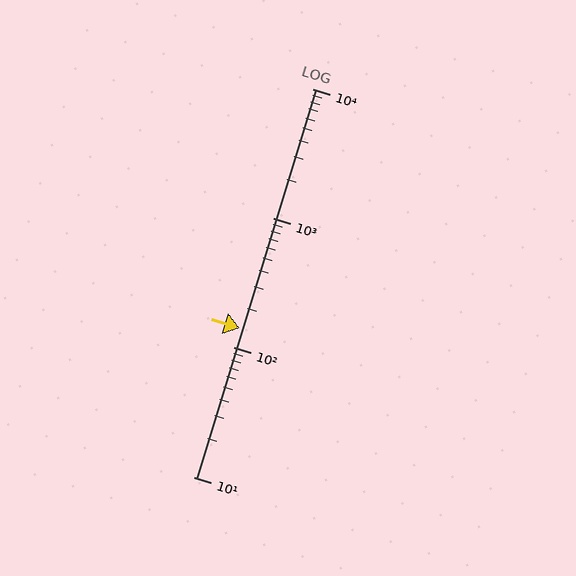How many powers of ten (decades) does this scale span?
The scale spans 3 decades, from 10 to 10000.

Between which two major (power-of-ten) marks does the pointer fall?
The pointer is between 100 and 1000.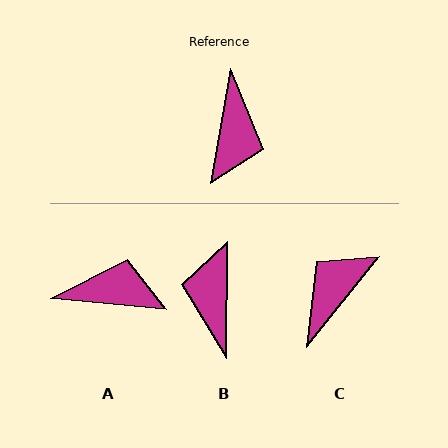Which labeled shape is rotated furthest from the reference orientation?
B, about 171 degrees away.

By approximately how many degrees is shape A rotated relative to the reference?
Approximately 94 degrees counter-clockwise.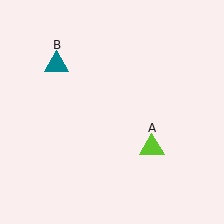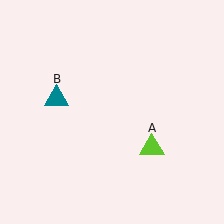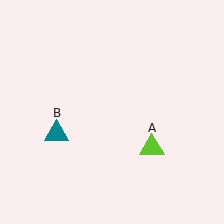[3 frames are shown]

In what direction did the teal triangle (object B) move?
The teal triangle (object B) moved down.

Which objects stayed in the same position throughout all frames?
Lime triangle (object A) remained stationary.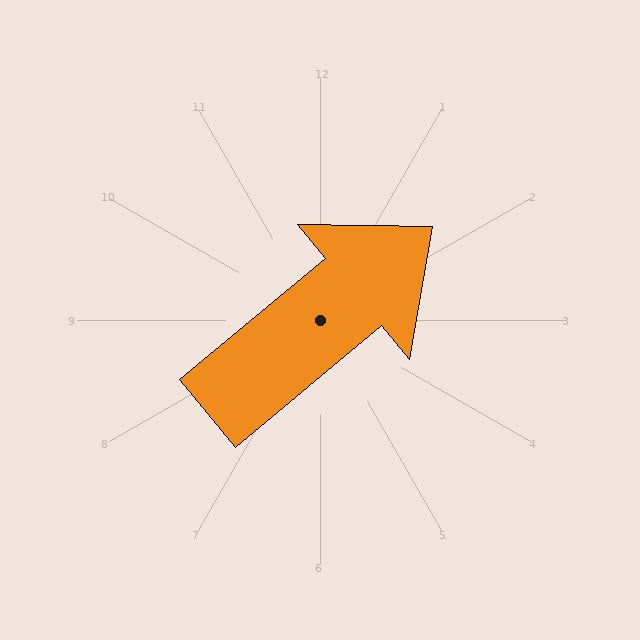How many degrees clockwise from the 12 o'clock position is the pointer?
Approximately 50 degrees.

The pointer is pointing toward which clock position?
Roughly 2 o'clock.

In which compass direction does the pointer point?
Northeast.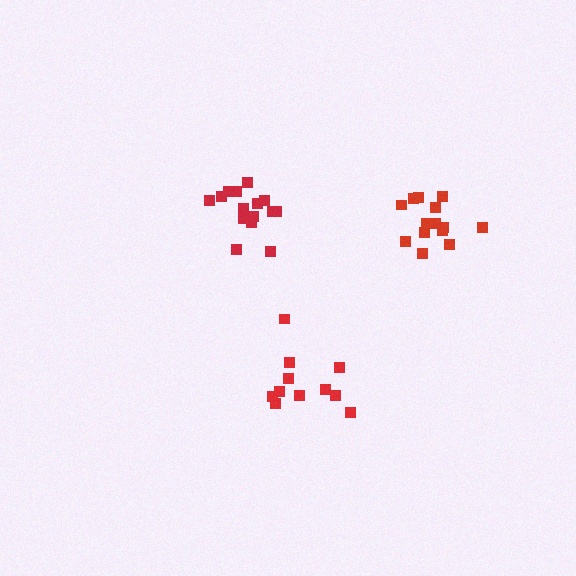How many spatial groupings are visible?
There are 3 spatial groupings.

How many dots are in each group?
Group 1: 15 dots, Group 2: 11 dots, Group 3: 15 dots (41 total).